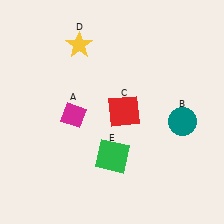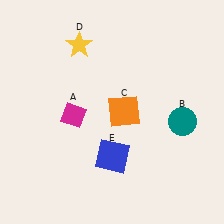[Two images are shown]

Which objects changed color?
C changed from red to orange. E changed from green to blue.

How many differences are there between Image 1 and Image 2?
There are 2 differences between the two images.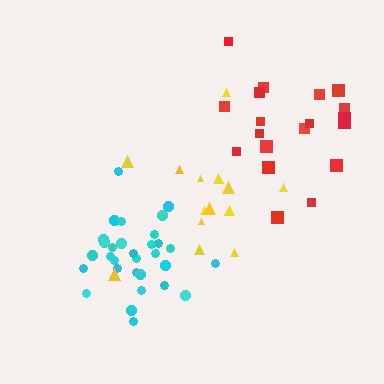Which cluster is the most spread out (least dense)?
Yellow.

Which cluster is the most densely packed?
Cyan.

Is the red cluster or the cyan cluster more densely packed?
Cyan.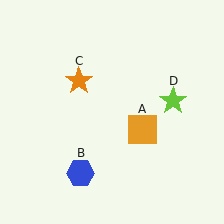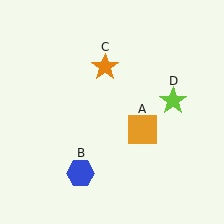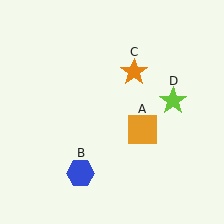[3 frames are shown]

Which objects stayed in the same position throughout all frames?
Orange square (object A) and blue hexagon (object B) and lime star (object D) remained stationary.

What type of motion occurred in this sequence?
The orange star (object C) rotated clockwise around the center of the scene.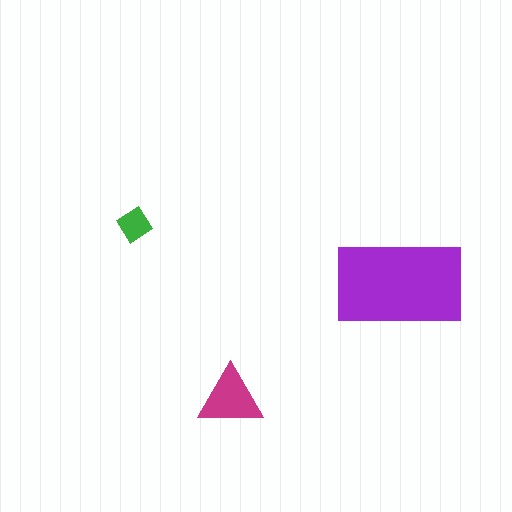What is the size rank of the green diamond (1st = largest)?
3rd.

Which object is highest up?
The green diamond is topmost.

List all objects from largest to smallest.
The purple rectangle, the magenta triangle, the green diamond.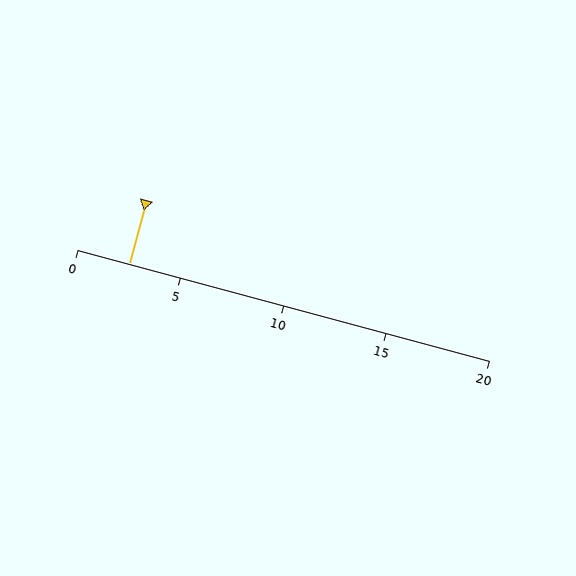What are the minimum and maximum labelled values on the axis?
The axis runs from 0 to 20.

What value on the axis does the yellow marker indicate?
The marker indicates approximately 2.5.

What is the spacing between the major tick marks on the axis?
The major ticks are spaced 5 apart.